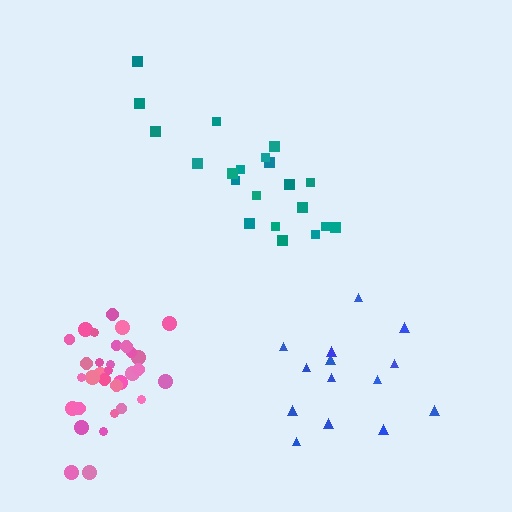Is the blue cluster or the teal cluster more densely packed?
Blue.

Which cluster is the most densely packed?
Pink.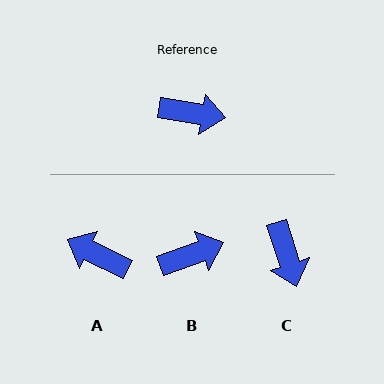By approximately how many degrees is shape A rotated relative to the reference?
Approximately 163 degrees counter-clockwise.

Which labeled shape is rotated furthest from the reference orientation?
A, about 163 degrees away.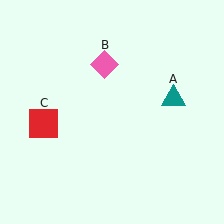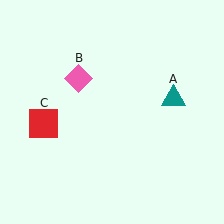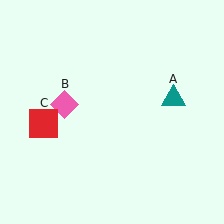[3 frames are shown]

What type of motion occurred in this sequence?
The pink diamond (object B) rotated counterclockwise around the center of the scene.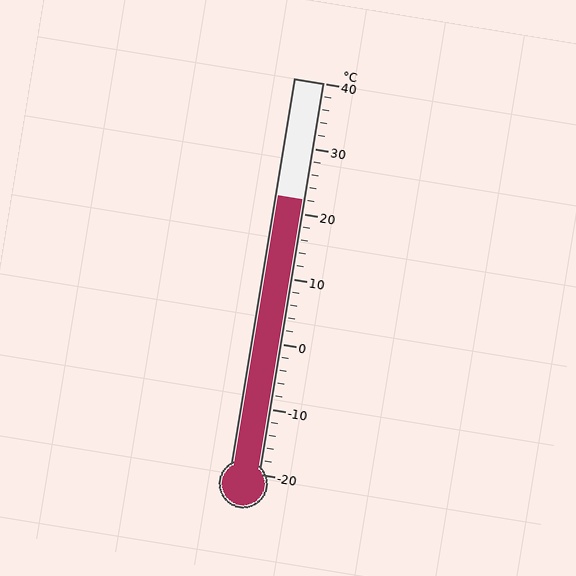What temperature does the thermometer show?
The thermometer shows approximately 22°C.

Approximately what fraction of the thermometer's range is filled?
The thermometer is filled to approximately 70% of its range.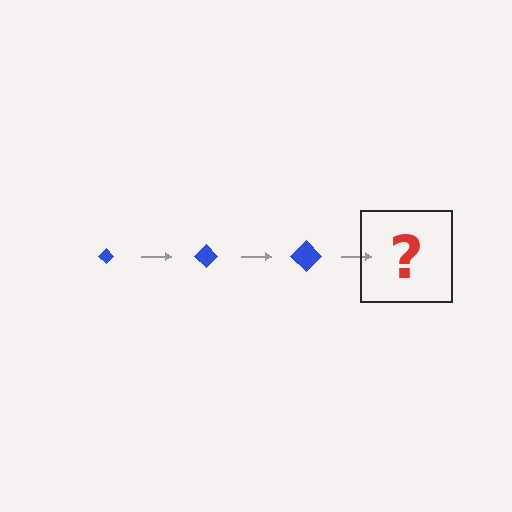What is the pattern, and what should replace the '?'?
The pattern is that the diamond gets progressively larger each step. The '?' should be a blue diamond, larger than the previous one.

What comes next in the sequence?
The next element should be a blue diamond, larger than the previous one.